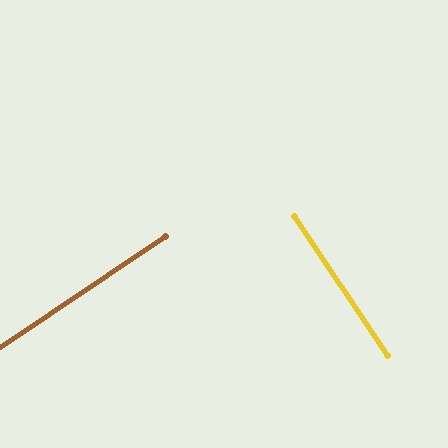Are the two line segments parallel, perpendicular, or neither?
Perpendicular — they meet at approximately 90°.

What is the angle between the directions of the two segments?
Approximately 90 degrees.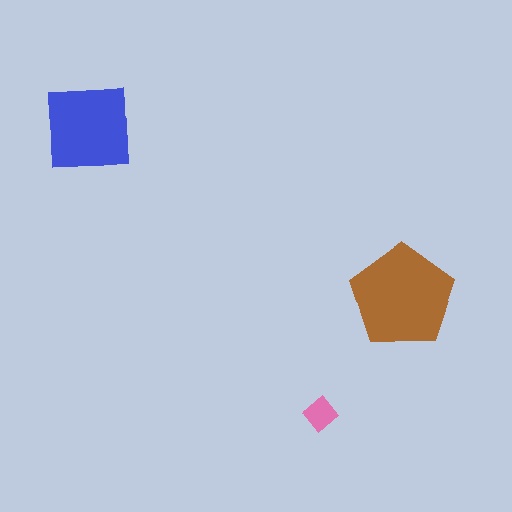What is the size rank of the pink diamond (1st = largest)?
3rd.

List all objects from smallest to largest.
The pink diamond, the blue square, the brown pentagon.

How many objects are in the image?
There are 3 objects in the image.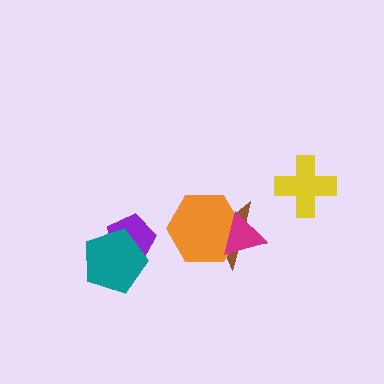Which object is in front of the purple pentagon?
The teal pentagon is in front of the purple pentagon.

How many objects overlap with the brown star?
2 objects overlap with the brown star.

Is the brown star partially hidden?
Yes, it is partially covered by another shape.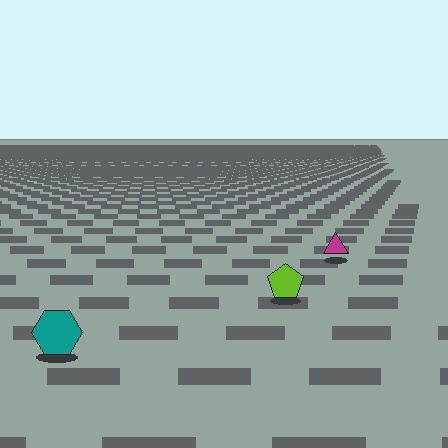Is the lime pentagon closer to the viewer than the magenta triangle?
Yes. The lime pentagon is closer — you can tell from the texture gradient: the ground texture is coarser near it.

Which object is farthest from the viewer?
The magenta triangle is farthest from the viewer. It appears smaller and the ground texture around it is denser.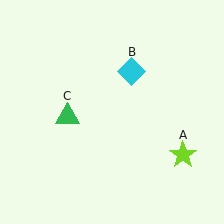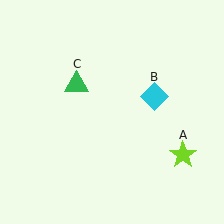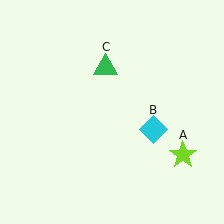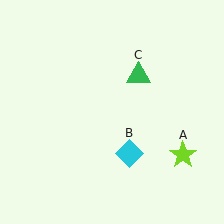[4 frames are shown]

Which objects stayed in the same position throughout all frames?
Lime star (object A) remained stationary.